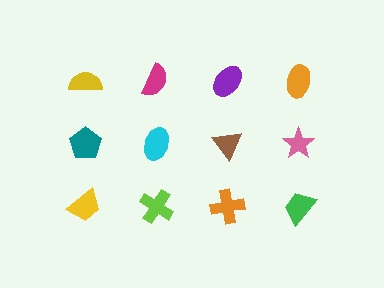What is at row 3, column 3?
An orange cross.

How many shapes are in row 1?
4 shapes.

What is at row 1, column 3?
A purple ellipse.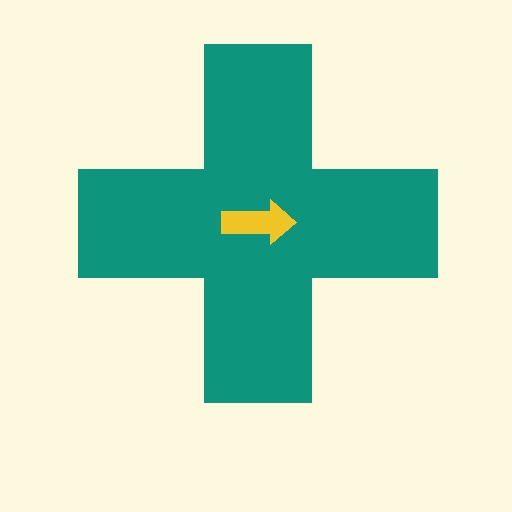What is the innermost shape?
The yellow arrow.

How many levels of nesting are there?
2.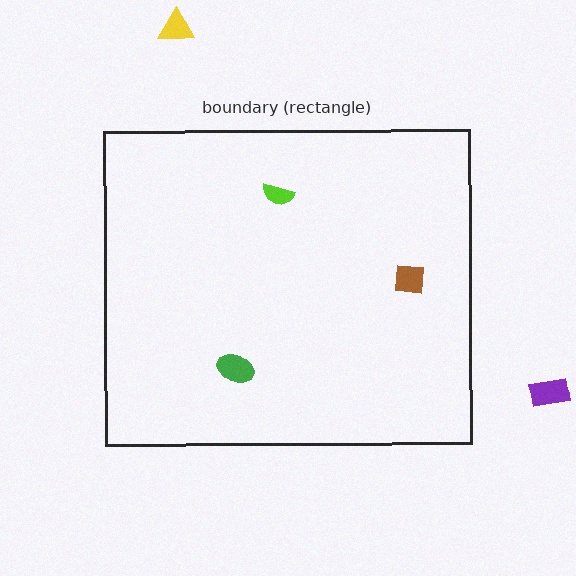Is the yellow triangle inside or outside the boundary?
Outside.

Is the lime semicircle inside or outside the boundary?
Inside.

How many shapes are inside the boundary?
3 inside, 2 outside.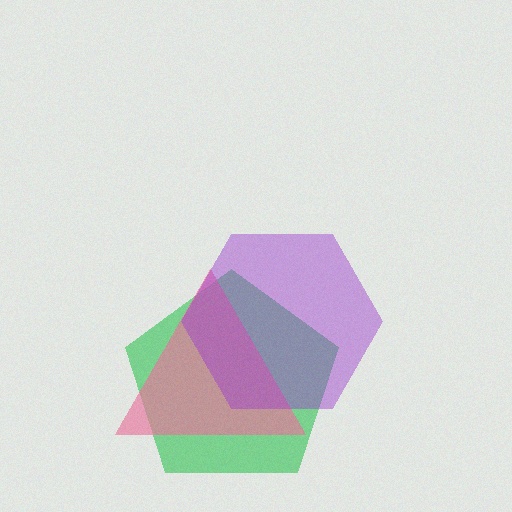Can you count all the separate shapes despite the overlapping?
Yes, there are 3 separate shapes.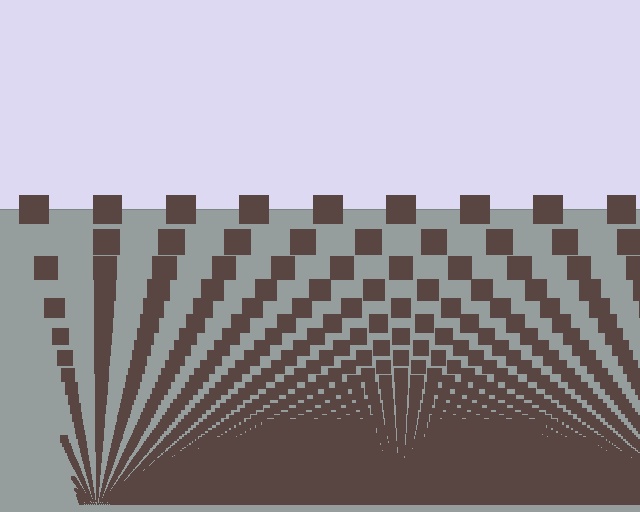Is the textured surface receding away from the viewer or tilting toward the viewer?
The surface appears to tilt toward the viewer. Texture elements get larger and sparser toward the top.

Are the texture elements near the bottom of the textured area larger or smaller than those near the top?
Smaller. The gradient is inverted — elements near the bottom are smaller and denser.